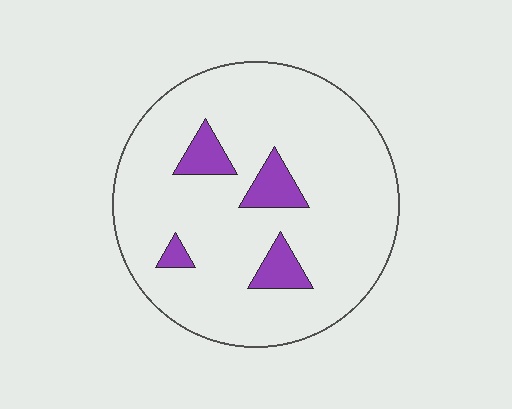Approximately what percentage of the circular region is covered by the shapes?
Approximately 10%.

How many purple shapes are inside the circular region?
4.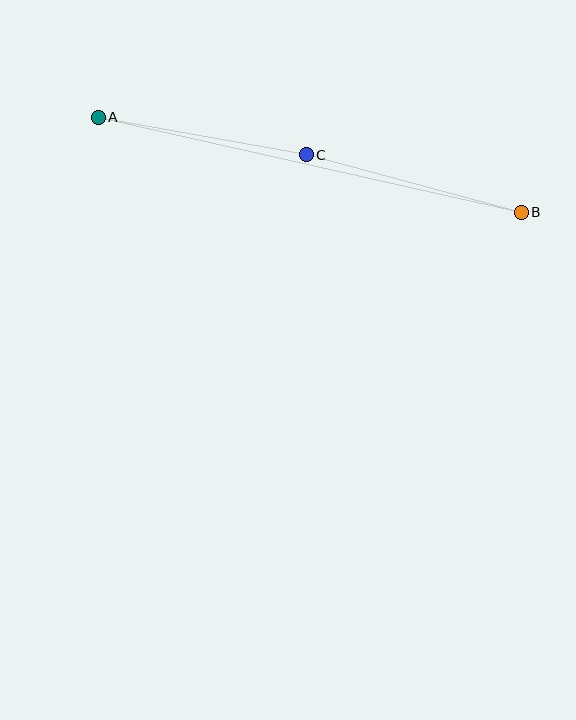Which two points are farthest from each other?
Points A and B are farthest from each other.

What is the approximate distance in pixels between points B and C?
The distance between B and C is approximately 223 pixels.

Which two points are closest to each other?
Points A and C are closest to each other.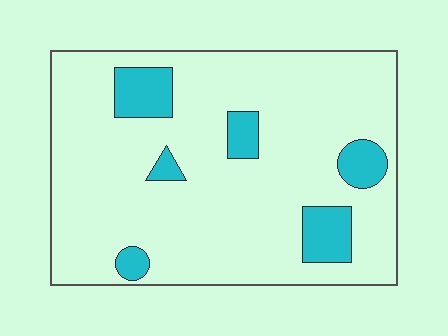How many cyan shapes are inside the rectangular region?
6.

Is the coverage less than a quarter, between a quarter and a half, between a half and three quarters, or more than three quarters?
Less than a quarter.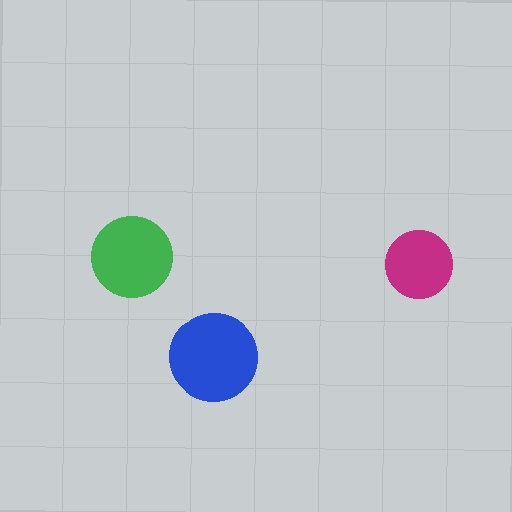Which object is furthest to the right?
The magenta circle is rightmost.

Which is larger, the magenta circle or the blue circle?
The blue one.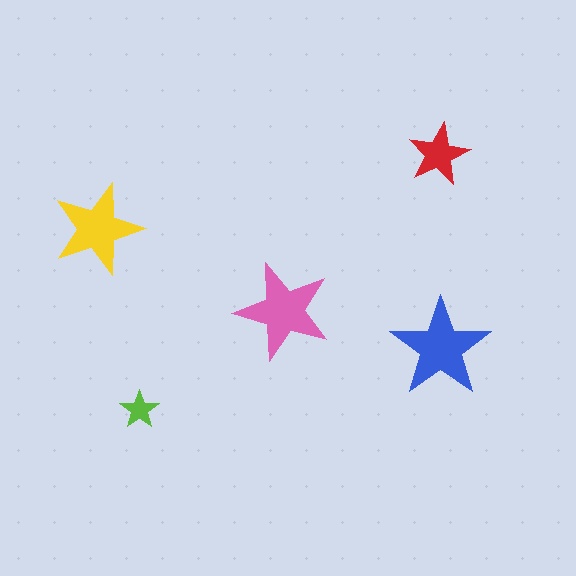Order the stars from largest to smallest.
the blue one, the pink one, the yellow one, the red one, the lime one.